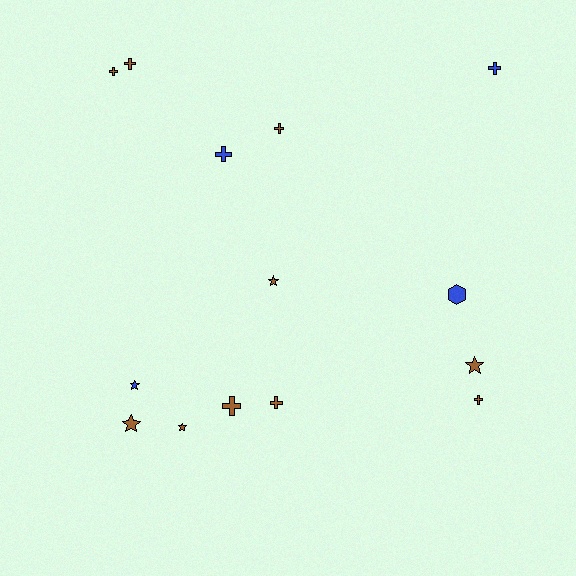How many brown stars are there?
There are 4 brown stars.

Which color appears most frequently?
Brown, with 10 objects.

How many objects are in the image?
There are 14 objects.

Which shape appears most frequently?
Cross, with 8 objects.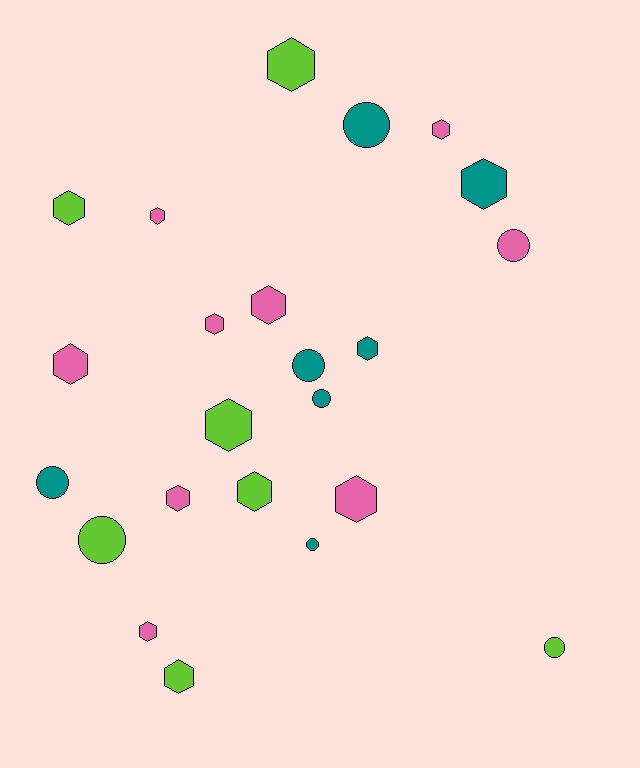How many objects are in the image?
There are 23 objects.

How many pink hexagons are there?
There are 8 pink hexagons.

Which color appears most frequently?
Pink, with 9 objects.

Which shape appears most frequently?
Hexagon, with 15 objects.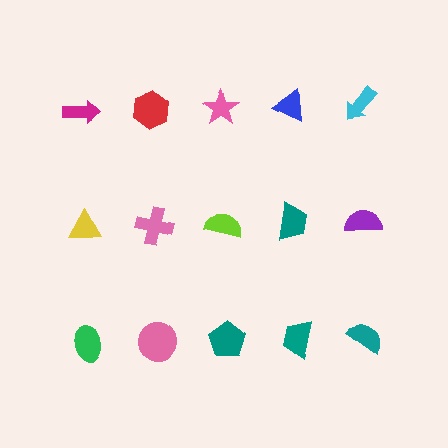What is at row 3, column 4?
A teal trapezoid.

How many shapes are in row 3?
5 shapes.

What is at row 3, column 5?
A teal semicircle.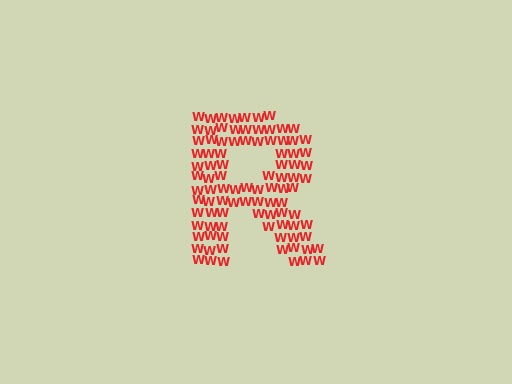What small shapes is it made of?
It is made of small letter W's.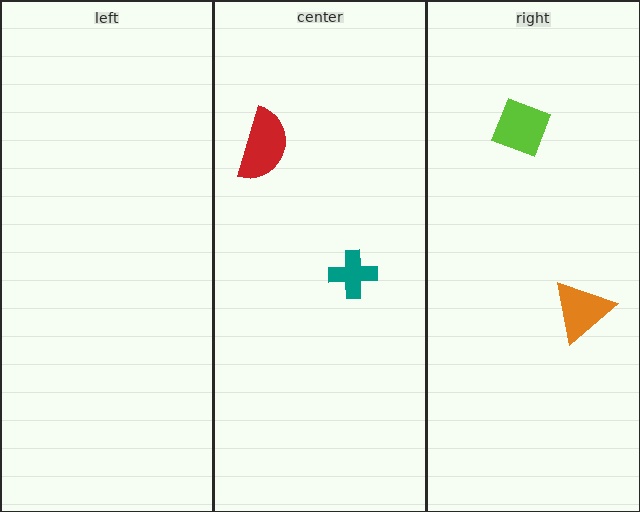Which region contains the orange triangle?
The right region.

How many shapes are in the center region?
2.